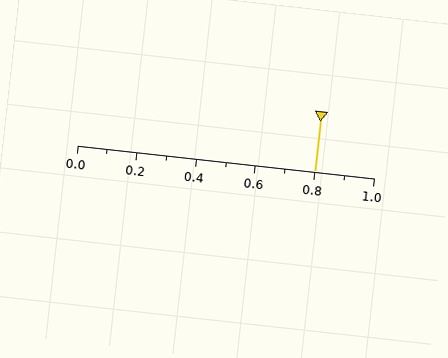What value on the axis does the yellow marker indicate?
The marker indicates approximately 0.8.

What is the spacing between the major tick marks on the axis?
The major ticks are spaced 0.2 apart.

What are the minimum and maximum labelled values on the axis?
The axis runs from 0.0 to 1.0.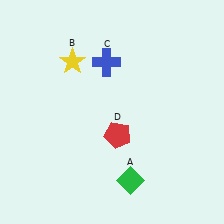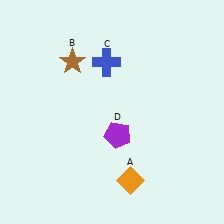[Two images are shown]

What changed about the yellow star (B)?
In Image 1, B is yellow. In Image 2, it changed to brown.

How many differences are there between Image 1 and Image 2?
There are 3 differences between the two images.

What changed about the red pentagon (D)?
In Image 1, D is red. In Image 2, it changed to purple.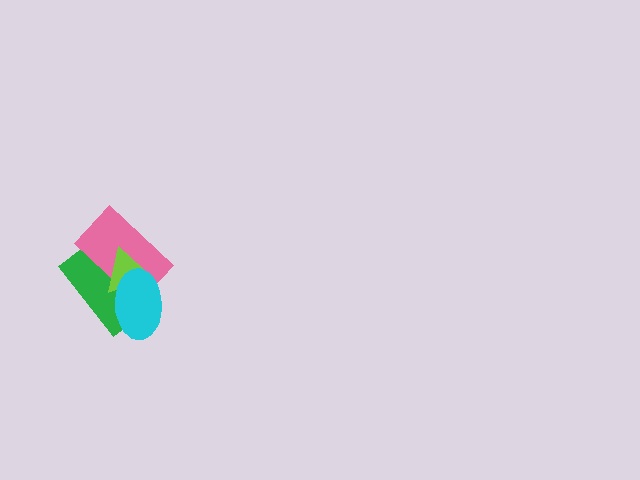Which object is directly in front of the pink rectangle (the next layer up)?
The lime triangle is directly in front of the pink rectangle.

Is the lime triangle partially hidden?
Yes, it is partially covered by another shape.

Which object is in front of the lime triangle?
The cyan ellipse is in front of the lime triangle.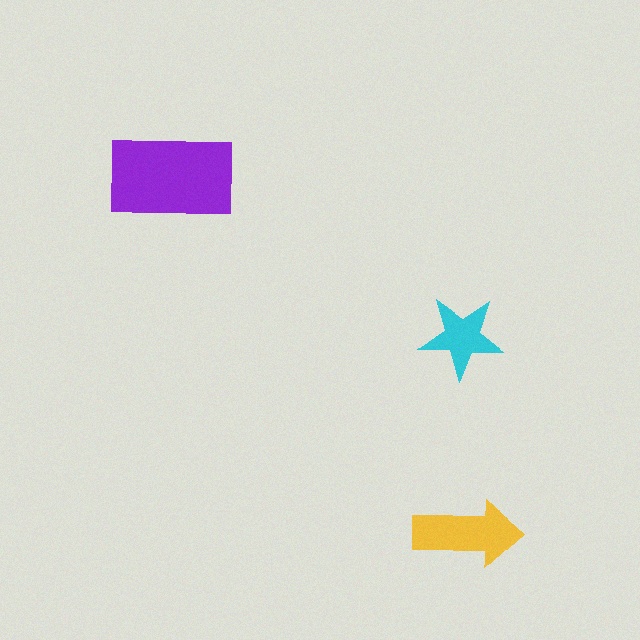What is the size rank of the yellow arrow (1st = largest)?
2nd.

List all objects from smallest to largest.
The cyan star, the yellow arrow, the purple rectangle.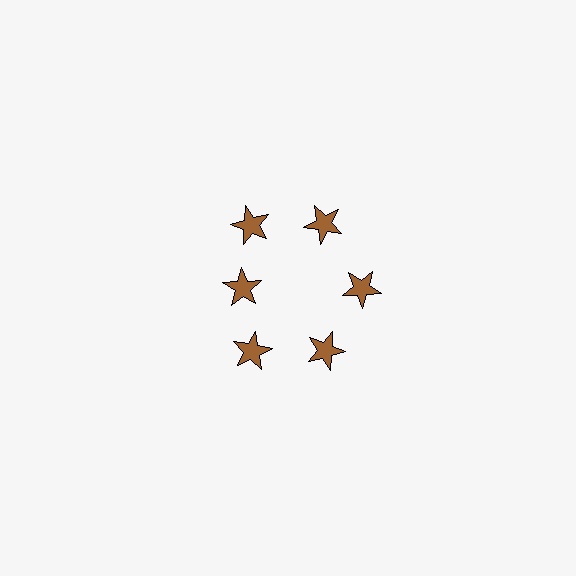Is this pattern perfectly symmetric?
No. The 6 brown stars are arranged in a ring, but one element near the 9 o'clock position is pulled inward toward the center, breaking the 6-fold rotational symmetry.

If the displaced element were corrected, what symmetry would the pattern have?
It would have 6-fold rotational symmetry — the pattern would map onto itself every 60 degrees.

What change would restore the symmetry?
The symmetry would be restored by moving it outward, back onto the ring so that all 6 stars sit at equal angles and equal distance from the center.